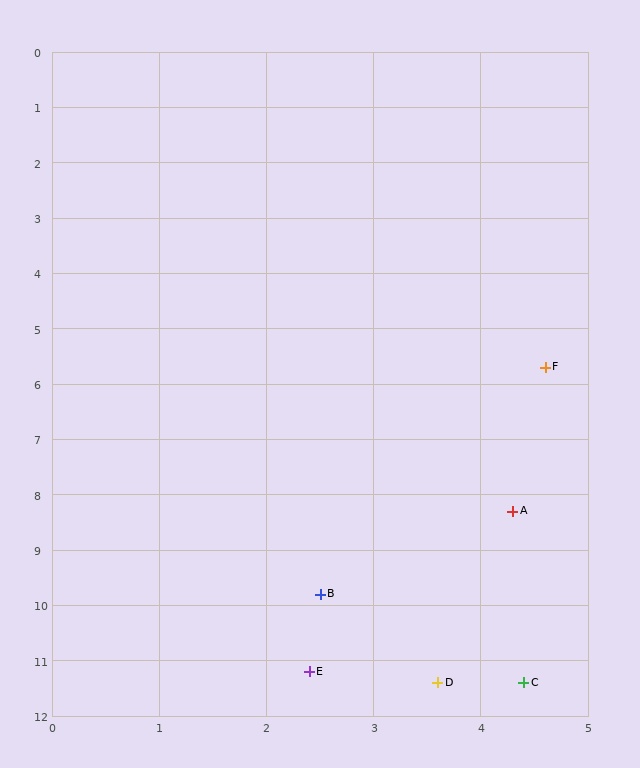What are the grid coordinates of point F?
Point F is at approximately (4.6, 5.7).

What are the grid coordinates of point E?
Point E is at approximately (2.4, 11.2).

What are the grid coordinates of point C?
Point C is at approximately (4.4, 11.4).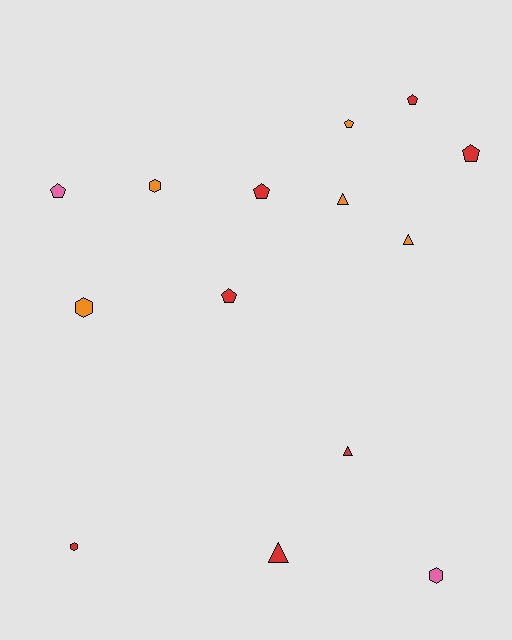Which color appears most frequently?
Red, with 7 objects.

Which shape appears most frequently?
Pentagon, with 6 objects.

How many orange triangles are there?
There are 2 orange triangles.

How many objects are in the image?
There are 14 objects.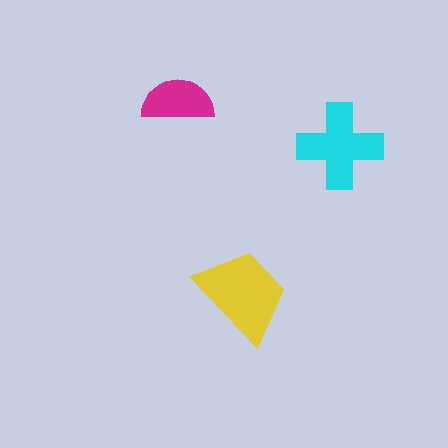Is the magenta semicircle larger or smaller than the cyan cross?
Smaller.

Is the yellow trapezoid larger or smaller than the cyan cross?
Larger.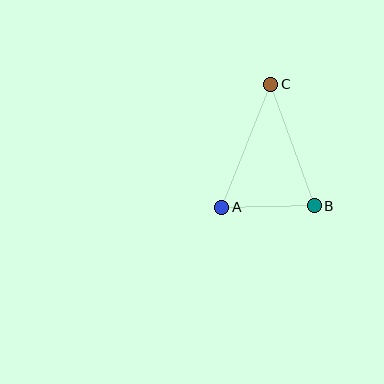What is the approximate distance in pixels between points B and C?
The distance between B and C is approximately 129 pixels.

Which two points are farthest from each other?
Points A and C are farthest from each other.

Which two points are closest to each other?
Points A and B are closest to each other.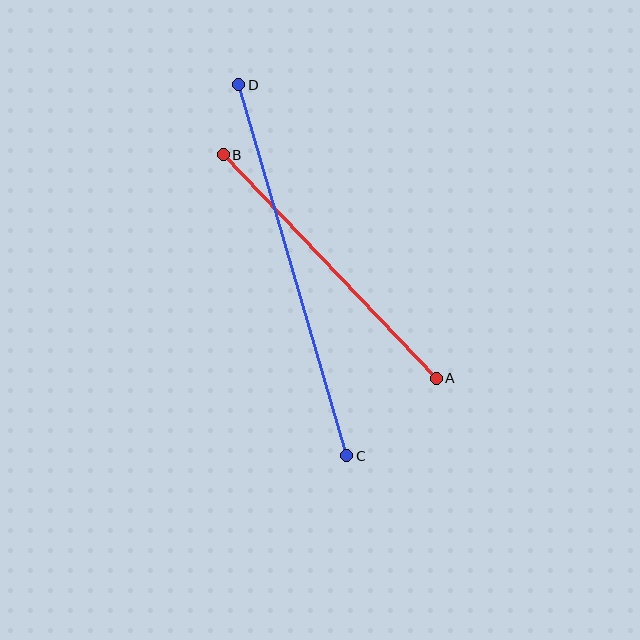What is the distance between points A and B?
The distance is approximately 309 pixels.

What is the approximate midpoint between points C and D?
The midpoint is at approximately (293, 270) pixels.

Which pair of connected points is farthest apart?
Points C and D are farthest apart.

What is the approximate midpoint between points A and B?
The midpoint is at approximately (330, 267) pixels.